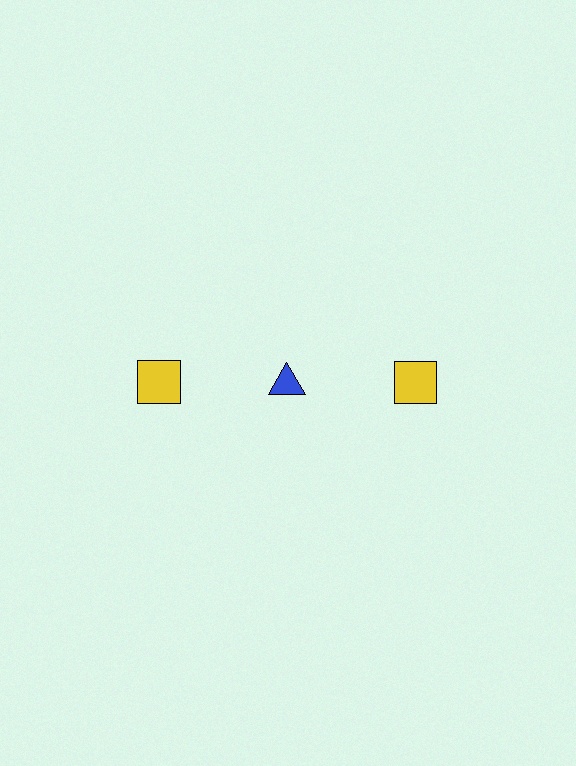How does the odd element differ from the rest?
It differs in both color (blue instead of yellow) and shape (triangle instead of square).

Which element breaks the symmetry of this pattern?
The blue triangle in the top row, second from left column breaks the symmetry. All other shapes are yellow squares.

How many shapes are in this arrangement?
There are 3 shapes arranged in a grid pattern.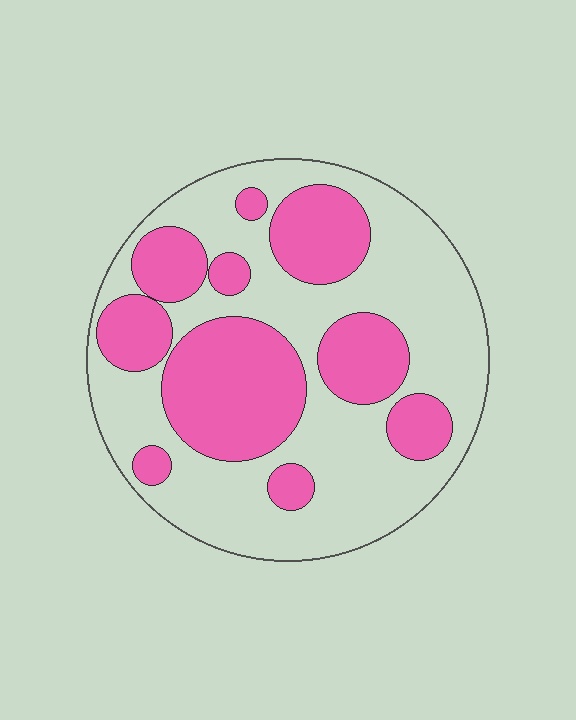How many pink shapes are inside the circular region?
10.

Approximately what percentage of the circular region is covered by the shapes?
Approximately 40%.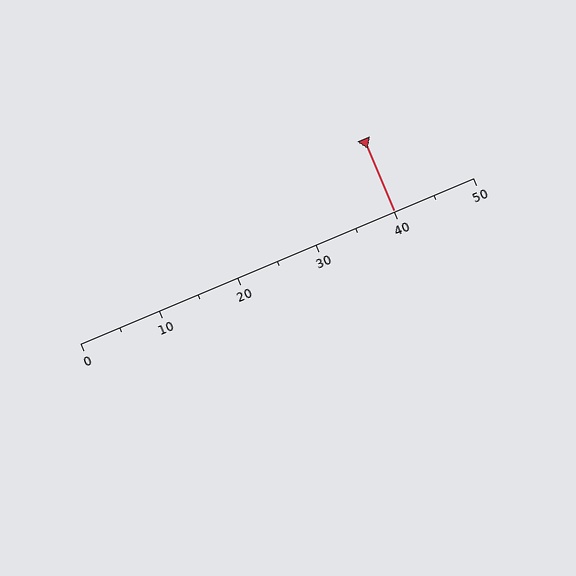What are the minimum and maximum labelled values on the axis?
The axis runs from 0 to 50.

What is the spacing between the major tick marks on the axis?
The major ticks are spaced 10 apart.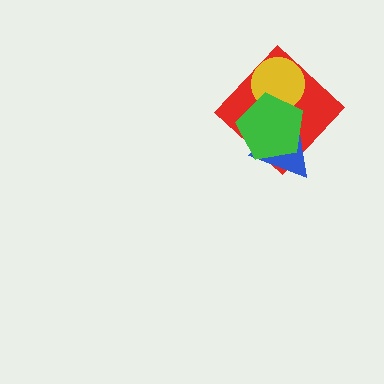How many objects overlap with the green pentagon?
3 objects overlap with the green pentagon.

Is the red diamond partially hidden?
Yes, it is partially covered by another shape.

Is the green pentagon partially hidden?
No, no other shape covers it.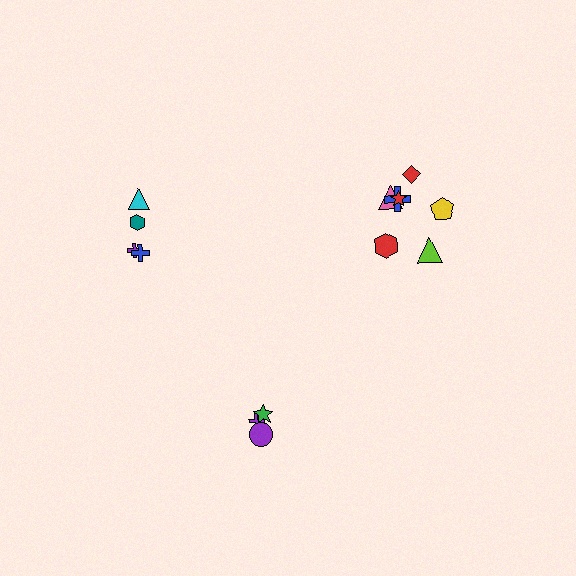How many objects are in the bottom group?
There are 3 objects.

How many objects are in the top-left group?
There are 4 objects.